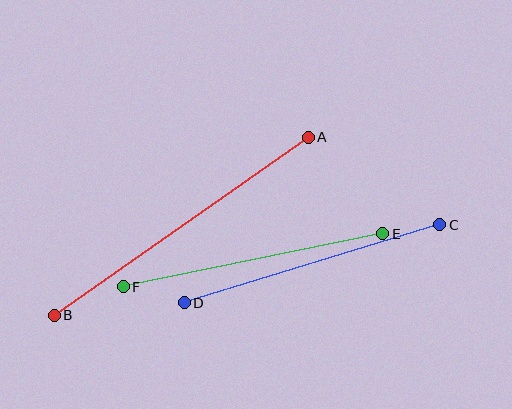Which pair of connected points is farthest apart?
Points A and B are farthest apart.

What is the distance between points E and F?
The distance is approximately 265 pixels.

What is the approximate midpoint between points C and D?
The midpoint is at approximately (312, 264) pixels.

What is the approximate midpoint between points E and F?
The midpoint is at approximately (253, 260) pixels.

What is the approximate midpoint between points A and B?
The midpoint is at approximately (181, 226) pixels.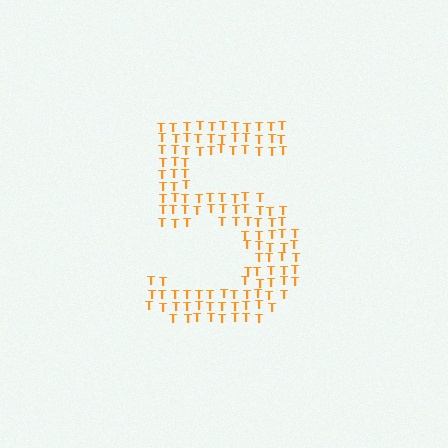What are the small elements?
The small elements are letter T's.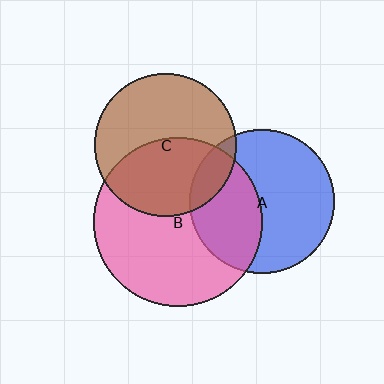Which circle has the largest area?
Circle B (pink).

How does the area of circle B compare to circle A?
Approximately 1.4 times.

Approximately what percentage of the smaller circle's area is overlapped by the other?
Approximately 40%.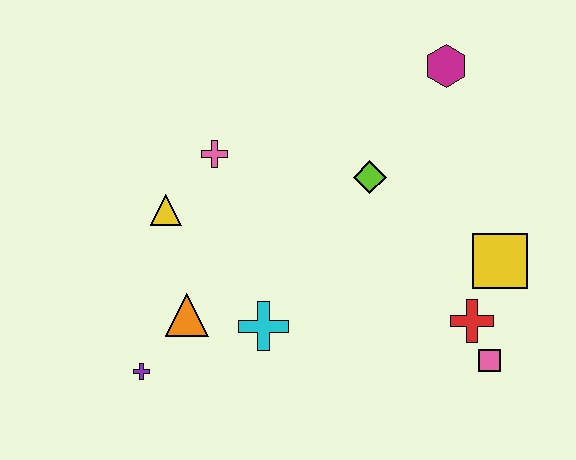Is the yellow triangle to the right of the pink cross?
No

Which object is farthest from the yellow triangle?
The pink square is farthest from the yellow triangle.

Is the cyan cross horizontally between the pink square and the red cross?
No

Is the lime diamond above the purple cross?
Yes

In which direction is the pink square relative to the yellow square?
The pink square is below the yellow square.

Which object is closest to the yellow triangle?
The pink cross is closest to the yellow triangle.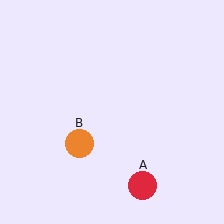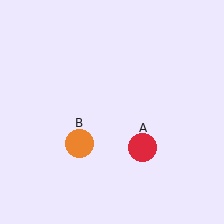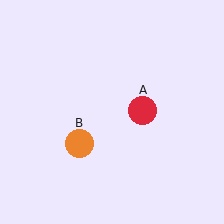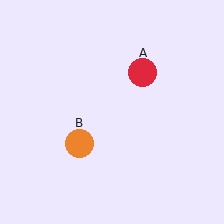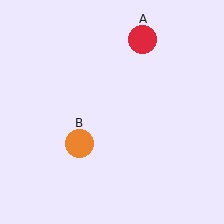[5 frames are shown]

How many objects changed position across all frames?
1 object changed position: red circle (object A).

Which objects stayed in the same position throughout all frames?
Orange circle (object B) remained stationary.